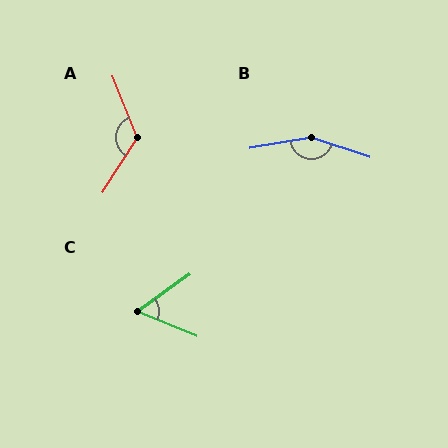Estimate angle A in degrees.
Approximately 126 degrees.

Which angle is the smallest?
C, at approximately 58 degrees.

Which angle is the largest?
B, at approximately 152 degrees.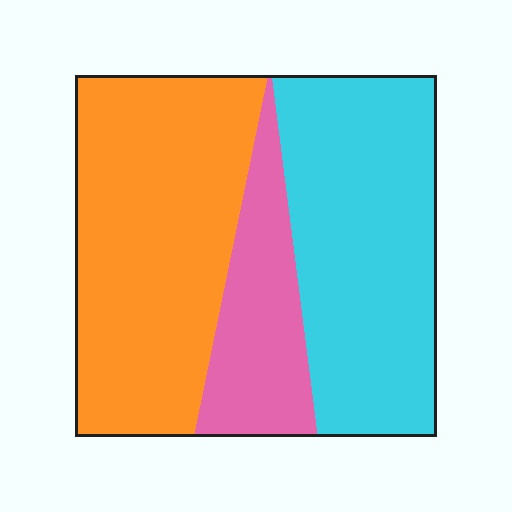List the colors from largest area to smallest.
From largest to smallest: orange, cyan, pink.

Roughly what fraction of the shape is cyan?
Cyan takes up about two fifths (2/5) of the shape.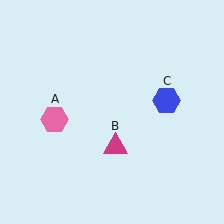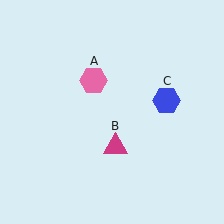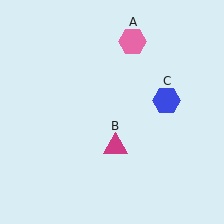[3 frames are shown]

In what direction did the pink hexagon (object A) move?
The pink hexagon (object A) moved up and to the right.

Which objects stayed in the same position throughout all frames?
Magenta triangle (object B) and blue hexagon (object C) remained stationary.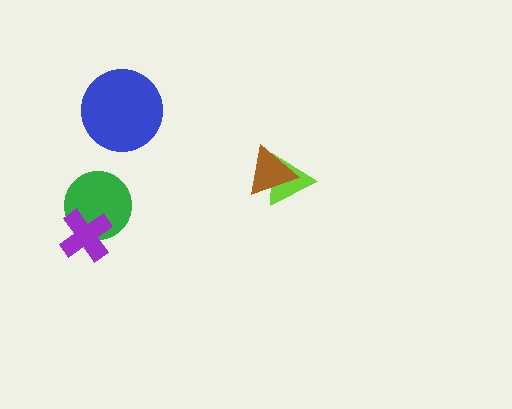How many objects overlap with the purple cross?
1 object overlaps with the purple cross.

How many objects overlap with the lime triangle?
1 object overlaps with the lime triangle.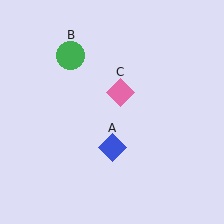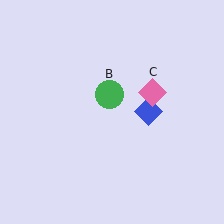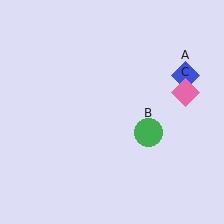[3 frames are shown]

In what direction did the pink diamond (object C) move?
The pink diamond (object C) moved right.